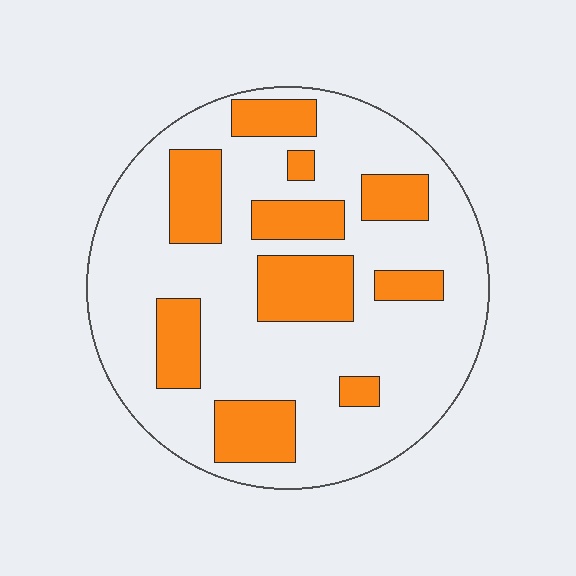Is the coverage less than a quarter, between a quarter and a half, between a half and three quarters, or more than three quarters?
Between a quarter and a half.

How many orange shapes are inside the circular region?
10.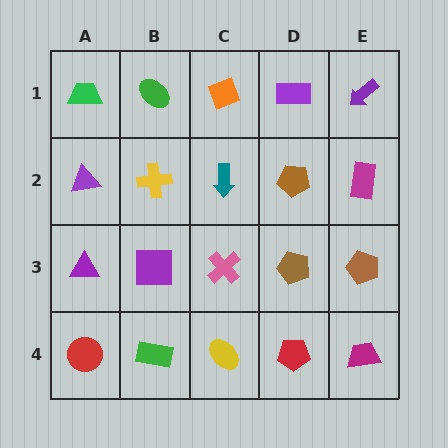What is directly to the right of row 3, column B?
A pink cross.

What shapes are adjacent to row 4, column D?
A brown pentagon (row 3, column D), a yellow ellipse (row 4, column C), a magenta trapezoid (row 4, column E).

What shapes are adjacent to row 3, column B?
A yellow cross (row 2, column B), a green rectangle (row 4, column B), a purple triangle (row 3, column A), a pink cross (row 3, column C).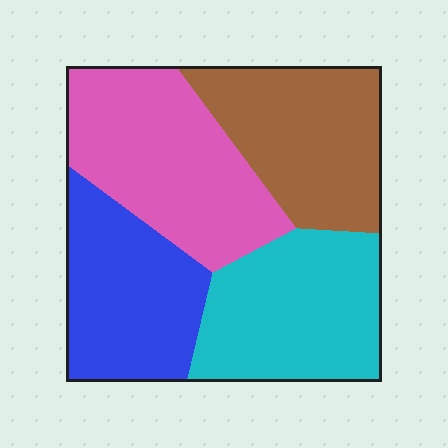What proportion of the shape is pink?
Pink covers about 30% of the shape.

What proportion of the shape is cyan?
Cyan takes up between a quarter and a half of the shape.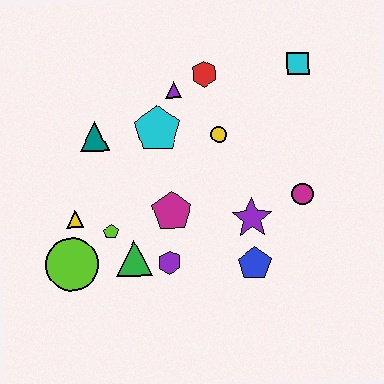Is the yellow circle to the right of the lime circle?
Yes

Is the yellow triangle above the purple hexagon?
Yes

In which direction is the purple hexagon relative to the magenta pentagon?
The purple hexagon is below the magenta pentagon.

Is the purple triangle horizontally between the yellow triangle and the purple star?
Yes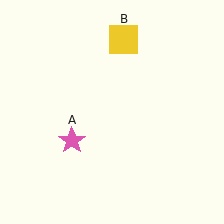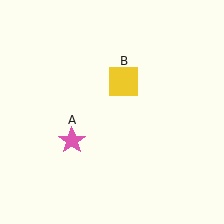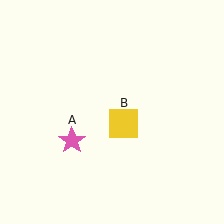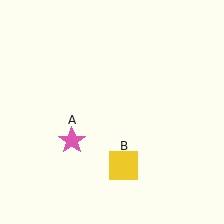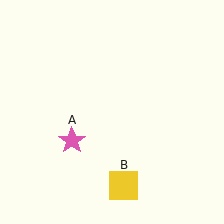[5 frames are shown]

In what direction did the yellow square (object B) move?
The yellow square (object B) moved down.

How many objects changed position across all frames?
1 object changed position: yellow square (object B).